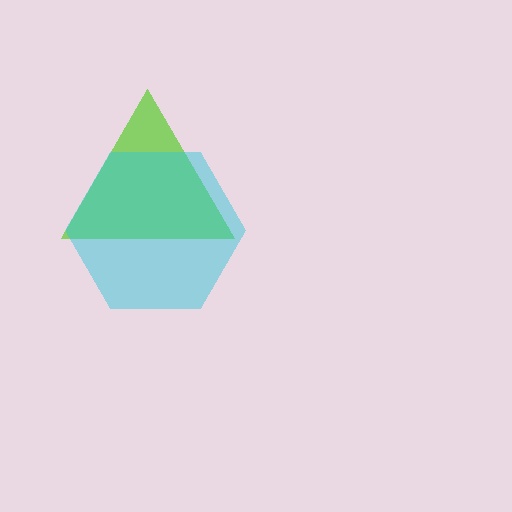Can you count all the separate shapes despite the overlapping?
Yes, there are 2 separate shapes.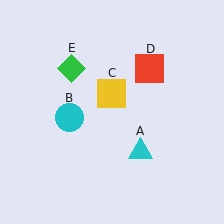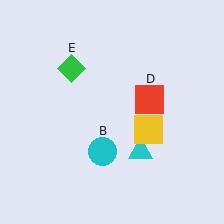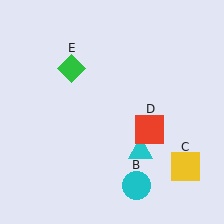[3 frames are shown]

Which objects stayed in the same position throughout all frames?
Cyan triangle (object A) and green diamond (object E) remained stationary.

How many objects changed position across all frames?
3 objects changed position: cyan circle (object B), yellow square (object C), red square (object D).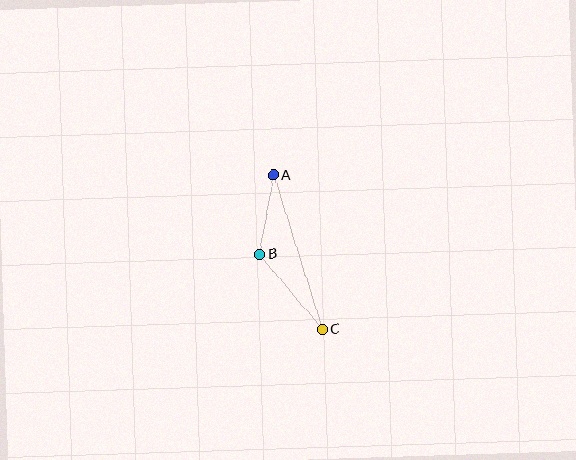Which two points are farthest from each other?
Points A and C are farthest from each other.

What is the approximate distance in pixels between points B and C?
The distance between B and C is approximately 98 pixels.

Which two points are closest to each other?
Points A and B are closest to each other.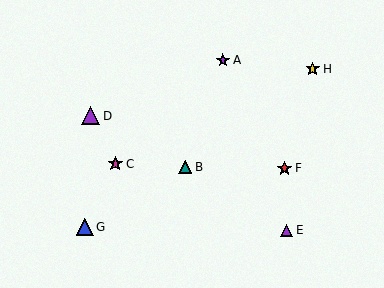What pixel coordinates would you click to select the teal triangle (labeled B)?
Click at (185, 167) to select the teal triangle B.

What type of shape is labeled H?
Shape H is a yellow star.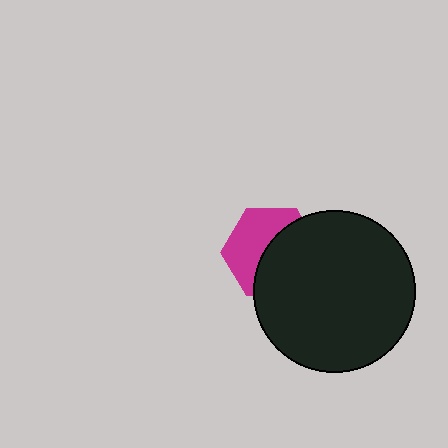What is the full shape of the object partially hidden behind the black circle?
The partially hidden object is a magenta hexagon.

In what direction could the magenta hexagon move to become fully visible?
The magenta hexagon could move left. That would shift it out from behind the black circle entirely.